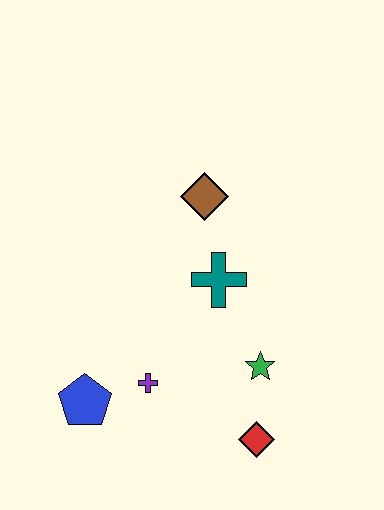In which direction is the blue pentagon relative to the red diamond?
The blue pentagon is to the left of the red diamond.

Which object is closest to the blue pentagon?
The purple cross is closest to the blue pentagon.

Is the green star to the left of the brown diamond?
No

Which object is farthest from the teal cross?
The blue pentagon is farthest from the teal cross.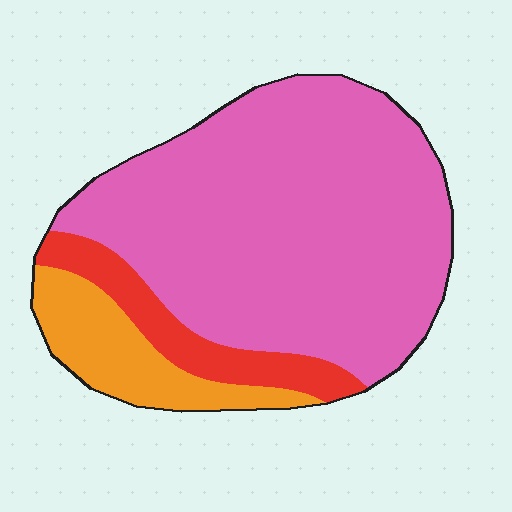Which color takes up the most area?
Pink, at roughly 75%.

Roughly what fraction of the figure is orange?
Orange covers roughly 15% of the figure.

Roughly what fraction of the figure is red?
Red covers around 10% of the figure.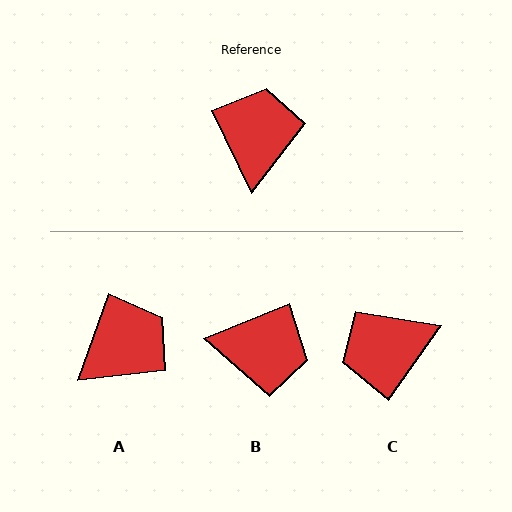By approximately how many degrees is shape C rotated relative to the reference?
Approximately 119 degrees counter-clockwise.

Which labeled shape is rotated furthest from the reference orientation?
C, about 119 degrees away.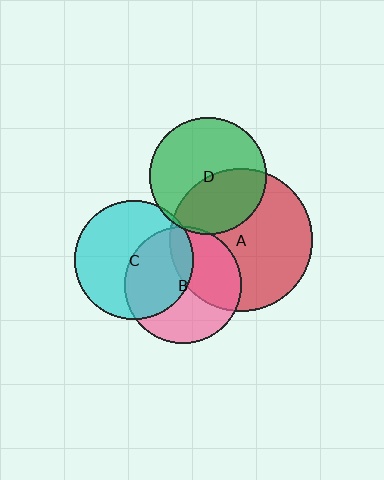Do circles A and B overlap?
Yes.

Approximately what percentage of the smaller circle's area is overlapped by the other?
Approximately 40%.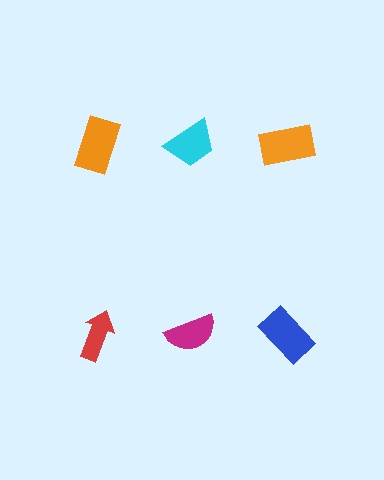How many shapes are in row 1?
3 shapes.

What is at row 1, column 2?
A cyan trapezoid.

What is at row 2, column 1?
A red arrow.